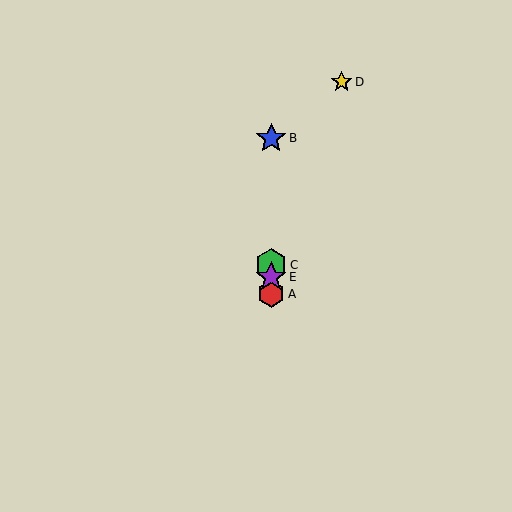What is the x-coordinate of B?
Object B is at x≈271.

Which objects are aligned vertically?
Objects A, B, C, E are aligned vertically.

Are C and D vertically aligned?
No, C is at x≈271 and D is at x≈342.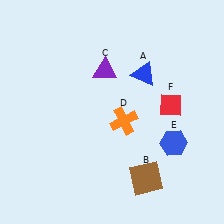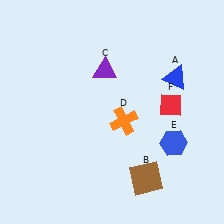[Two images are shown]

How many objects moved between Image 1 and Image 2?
1 object moved between the two images.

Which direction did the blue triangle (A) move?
The blue triangle (A) moved right.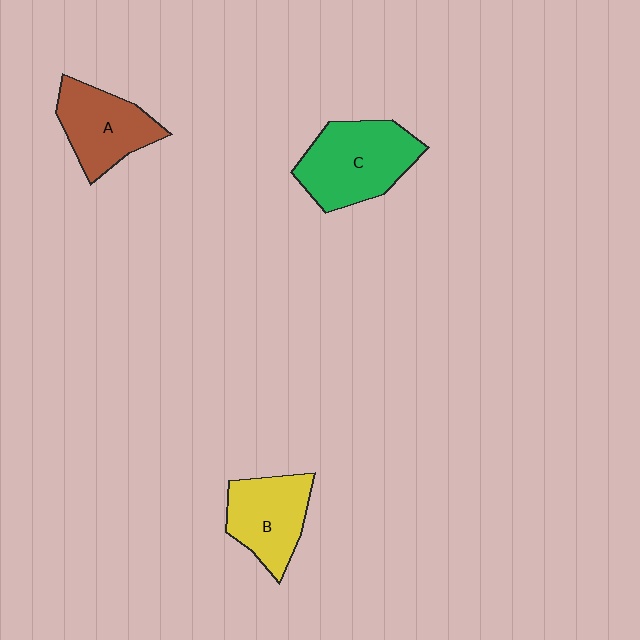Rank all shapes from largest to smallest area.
From largest to smallest: C (green), A (brown), B (yellow).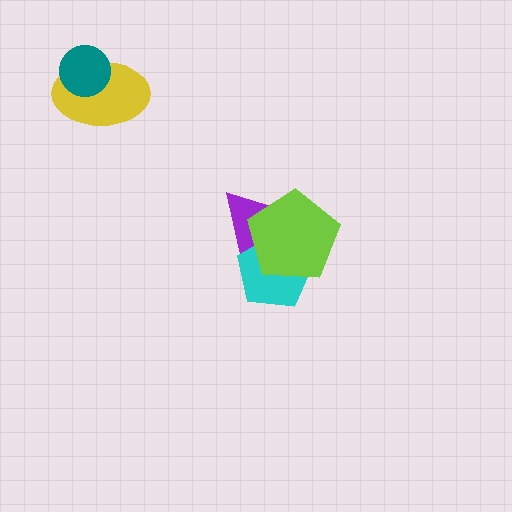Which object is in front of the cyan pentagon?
The lime pentagon is in front of the cyan pentagon.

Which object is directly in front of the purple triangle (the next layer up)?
The cyan pentagon is directly in front of the purple triangle.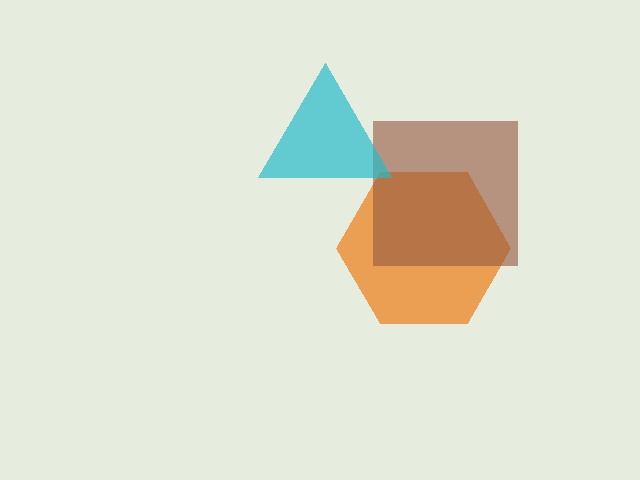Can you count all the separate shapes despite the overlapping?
Yes, there are 3 separate shapes.